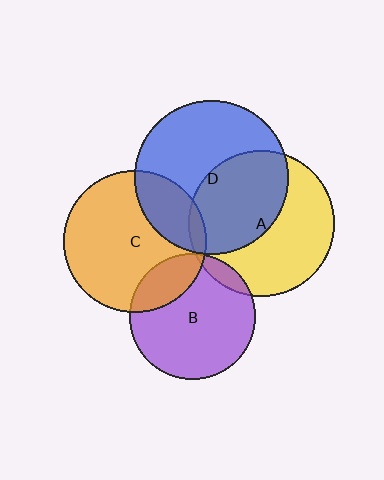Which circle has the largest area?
Circle D (blue).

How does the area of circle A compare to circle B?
Approximately 1.3 times.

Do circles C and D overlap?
Yes.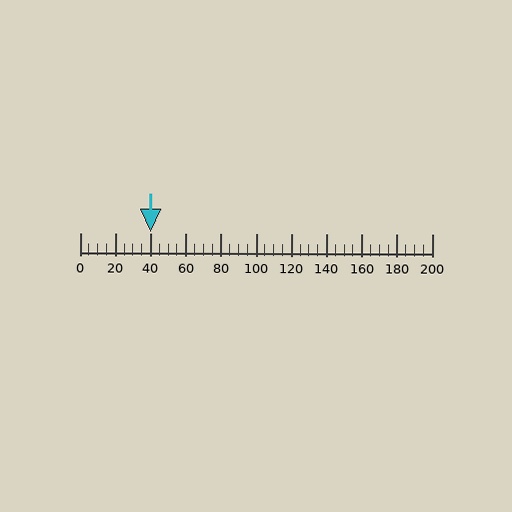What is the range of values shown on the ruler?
The ruler shows values from 0 to 200.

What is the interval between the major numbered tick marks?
The major tick marks are spaced 20 units apart.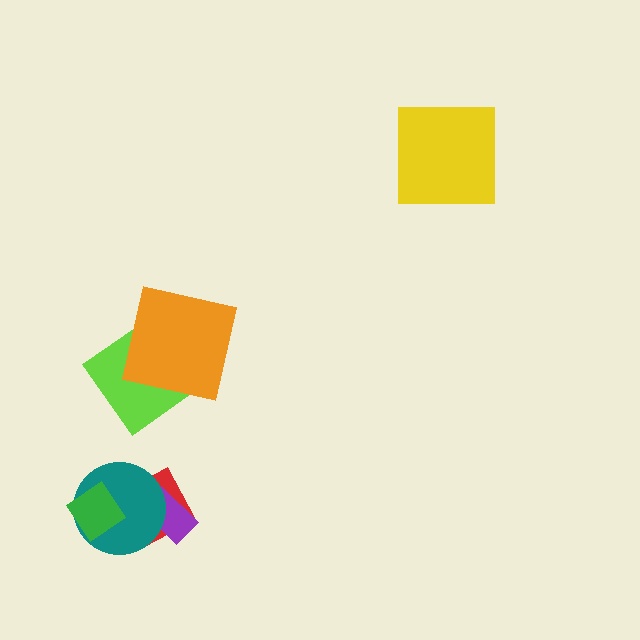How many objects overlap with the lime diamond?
1 object overlaps with the lime diamond.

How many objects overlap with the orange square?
1 object overlaps with the orange square.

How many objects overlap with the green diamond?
2 objects overlap with the green diamond.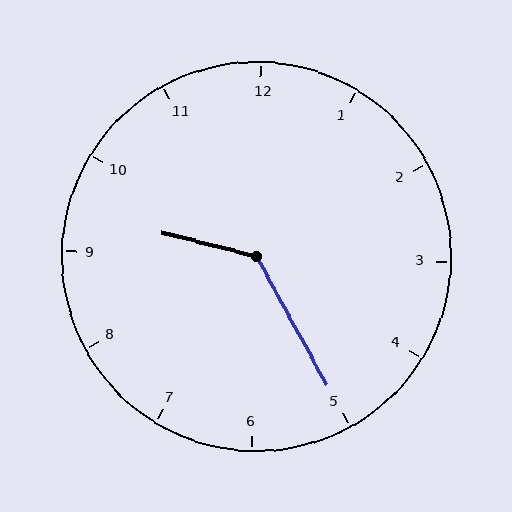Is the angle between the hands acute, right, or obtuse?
It is obtuse.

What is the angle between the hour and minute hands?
Approximately 132 degrees.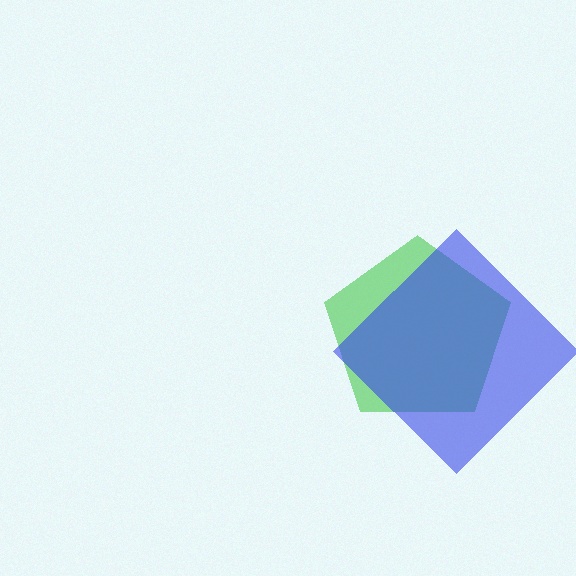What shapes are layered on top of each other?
The layered shapes are: a green pentagon, a blue diamond.